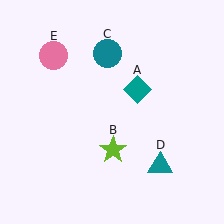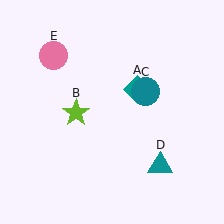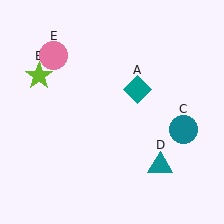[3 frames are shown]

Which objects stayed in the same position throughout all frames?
Teal diamond (object A) and teal triangle (object D) and pink circle (object E) remained stationary.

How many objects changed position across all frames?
2 objects changed position: lime star (object B), teal circle (object C).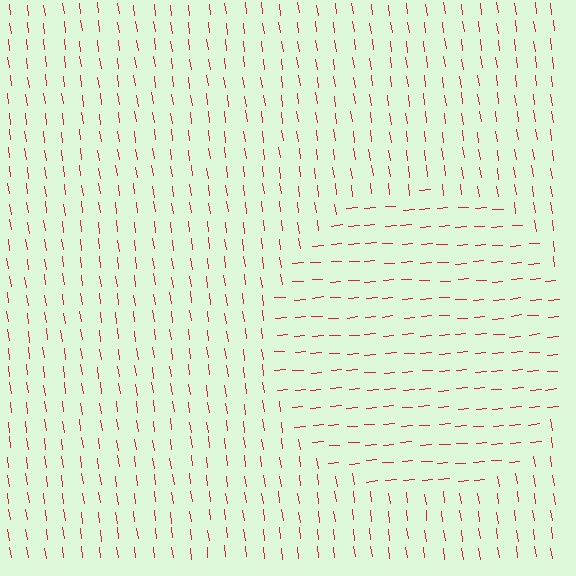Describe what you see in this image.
The image is filled with small red line segments. A circle region in the image has lines oriented differently from the surrounding lines, creating a visible texture boundary.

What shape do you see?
I see a circle.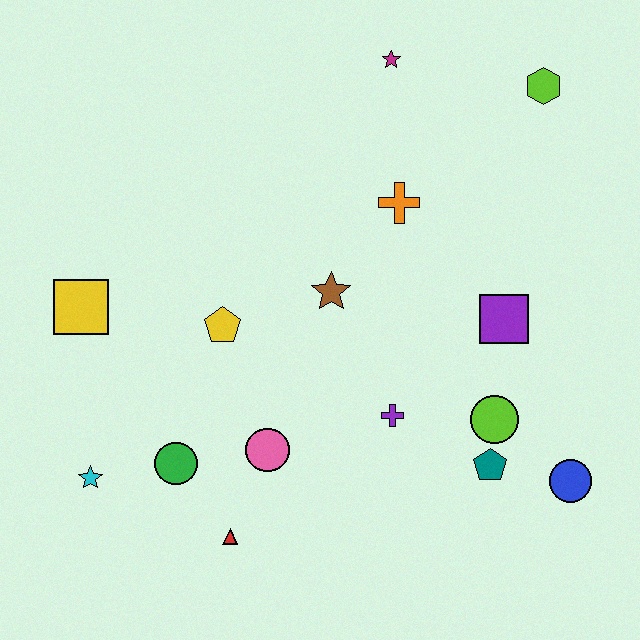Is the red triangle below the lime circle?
Yes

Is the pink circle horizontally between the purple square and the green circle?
Yes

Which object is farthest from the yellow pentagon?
The lime hexagon is farthest from the yellow pentagon.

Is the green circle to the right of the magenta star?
No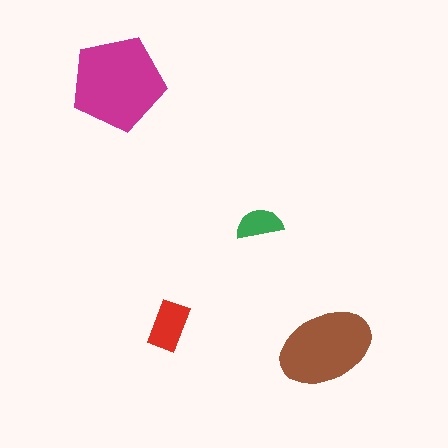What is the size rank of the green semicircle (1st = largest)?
4th.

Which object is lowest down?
The brown ellipse is bottommost.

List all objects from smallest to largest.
The green semicircle, the red rectangle, the brown ellipse, the magenta pentagon.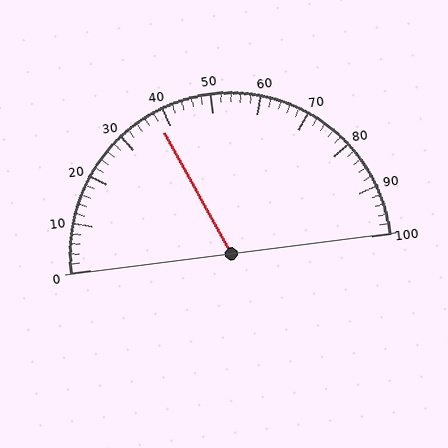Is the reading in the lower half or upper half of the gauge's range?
The reading is in the lower half of the range (0 to 100).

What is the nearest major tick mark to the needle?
The nearest major tick mark is 40.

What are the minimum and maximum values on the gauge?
The gauge ranges from 0 to 100.